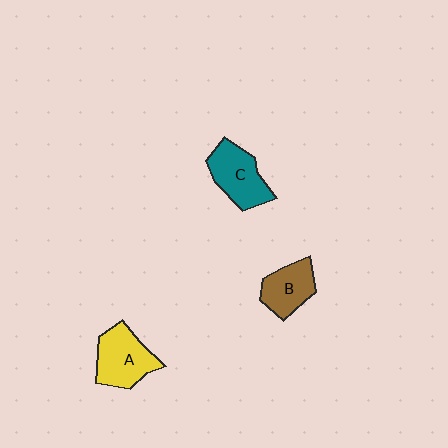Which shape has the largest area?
Shape A (yellow).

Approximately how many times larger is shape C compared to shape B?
Approximately 1.2 times.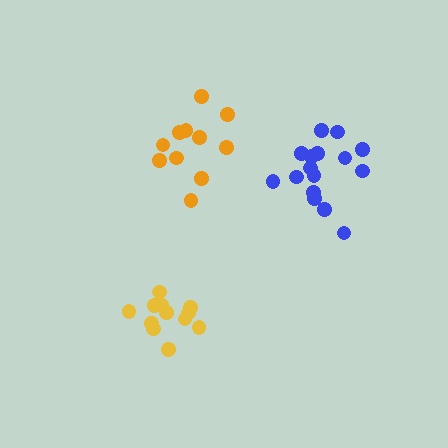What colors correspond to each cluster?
The clusters are colored: blue, orange, yellow.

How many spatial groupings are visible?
There are 3 spatial groupings.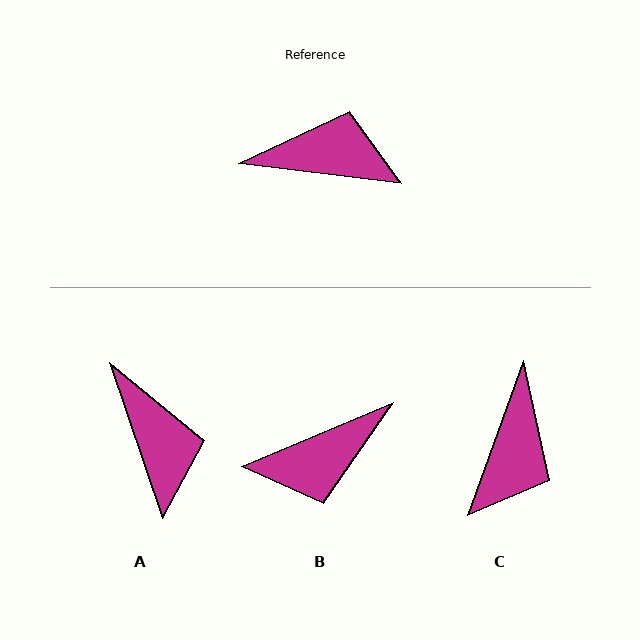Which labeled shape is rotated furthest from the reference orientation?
B, about 150 degrees away.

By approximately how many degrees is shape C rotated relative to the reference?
Approximately 103 degrees clockwise.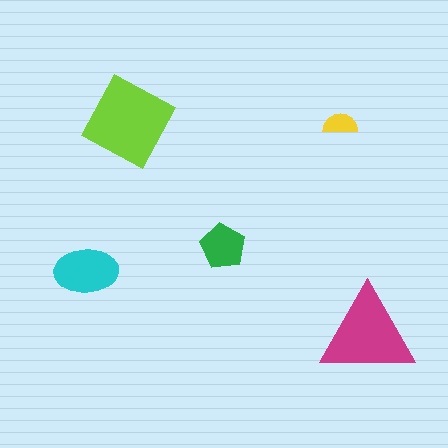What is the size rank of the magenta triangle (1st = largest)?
2nd.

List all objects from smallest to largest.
The yellow semicircle, the green pentagon, the cyan ellipse, the magenta triangle, the lime square.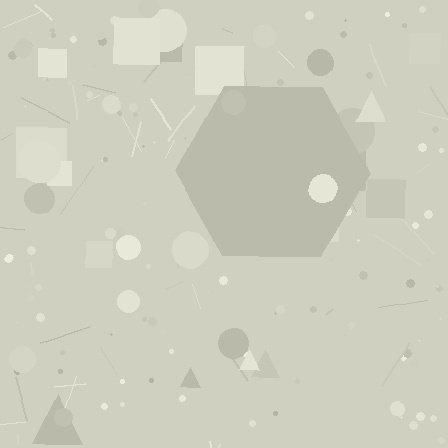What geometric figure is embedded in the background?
A hexagon is embedded in the background.